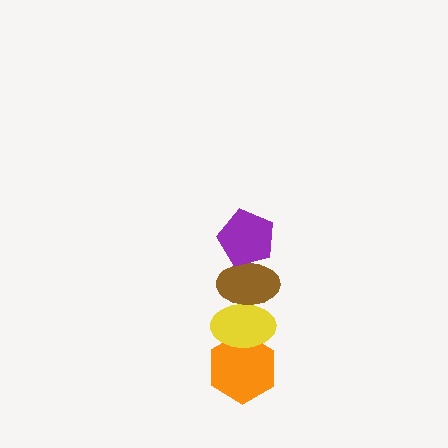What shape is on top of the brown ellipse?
The purple pentagon is on top of the brown ellipse.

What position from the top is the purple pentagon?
The purple pentagon is 1st from the top.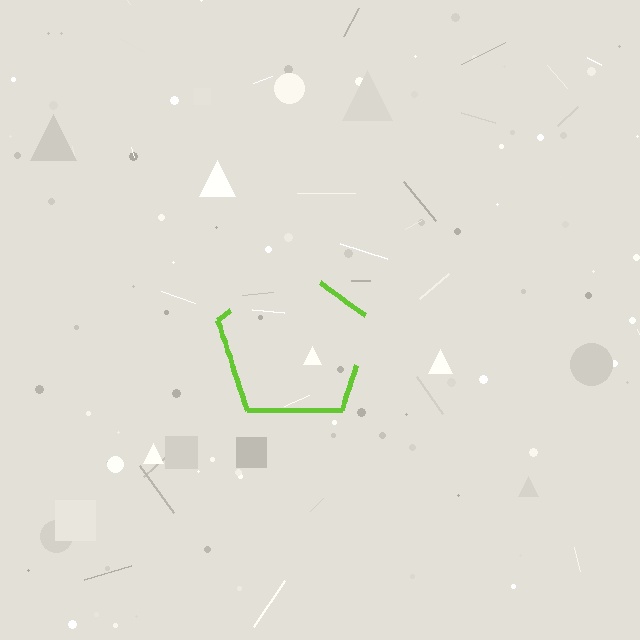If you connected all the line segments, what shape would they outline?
They would outline a pentagon.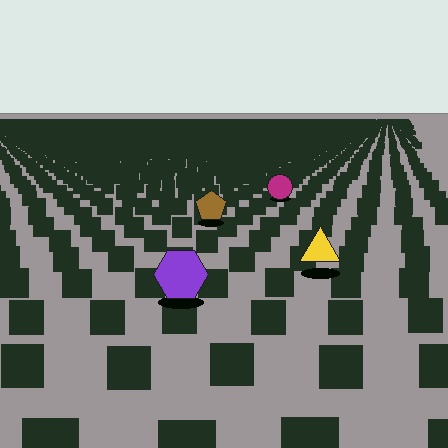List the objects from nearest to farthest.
From nearest to farthest: the purple hexagon, the yellow triangle, the brown pentagon, the magenta circle.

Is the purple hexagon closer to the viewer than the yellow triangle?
Yes. The purple hexagon is closer — you can tell from the texture gradient: the ground texture is coarser near it.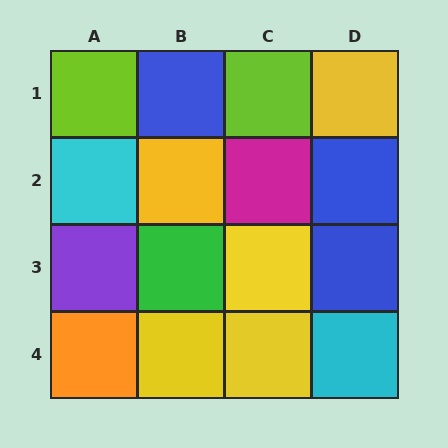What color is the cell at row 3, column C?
Yellow.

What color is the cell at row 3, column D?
Blue.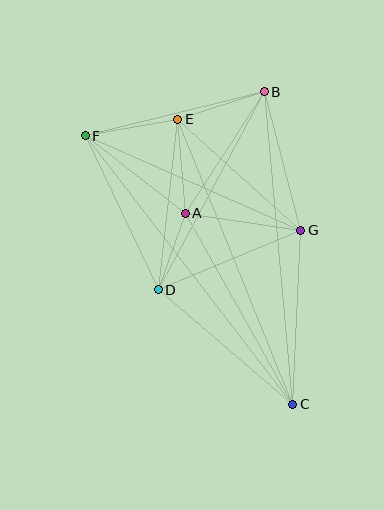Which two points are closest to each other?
Points A and D are closest to each other.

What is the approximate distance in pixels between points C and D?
The distance between C and D is approximately 177 pixels.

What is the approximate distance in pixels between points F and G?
The distance between F and G is approximately 235 pixels.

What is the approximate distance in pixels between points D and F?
The distance between D and F is approximately 171 pixels.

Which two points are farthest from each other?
Points C and F are farthest from each other.